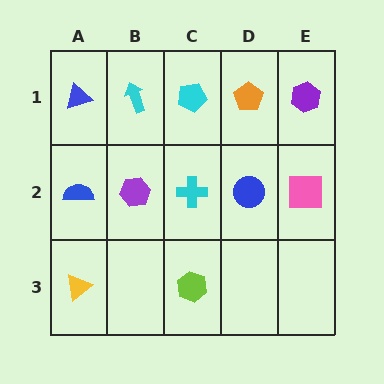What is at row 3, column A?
A yellow triangle.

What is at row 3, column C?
A lime hexagon.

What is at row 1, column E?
A purple hexagon.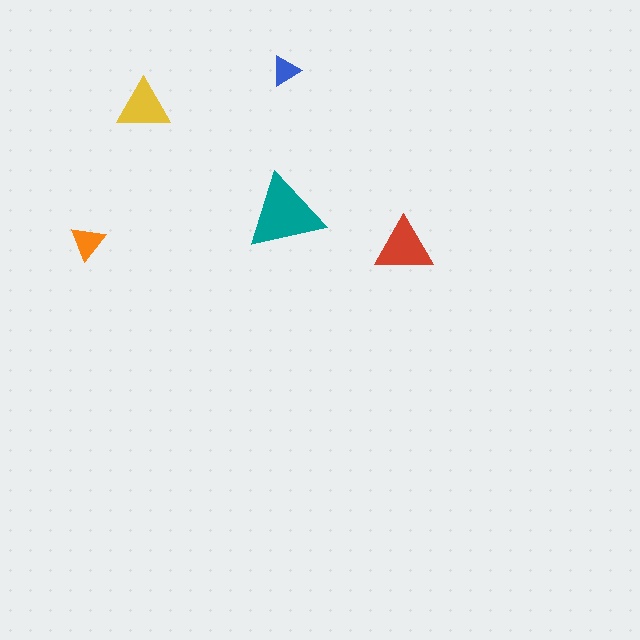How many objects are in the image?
There are 5 objects in the image.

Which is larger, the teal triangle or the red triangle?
The teal one.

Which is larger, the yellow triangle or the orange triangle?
The yellow one.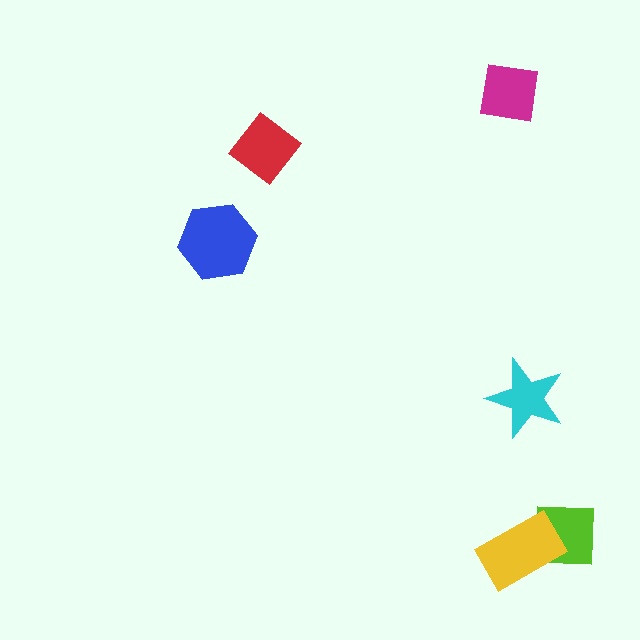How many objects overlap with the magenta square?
0 objects overlap with the magenta square.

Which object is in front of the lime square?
The yellow rectangle is in front of the lime square.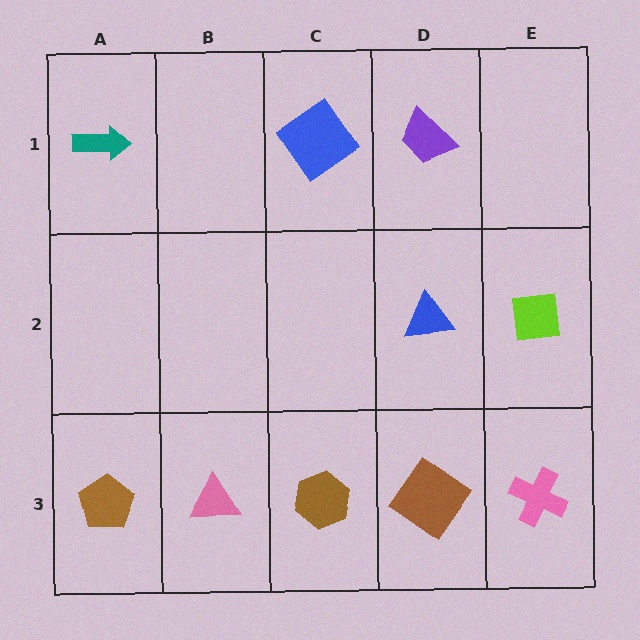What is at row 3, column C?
A brown hexagon.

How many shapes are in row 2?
2 shapes.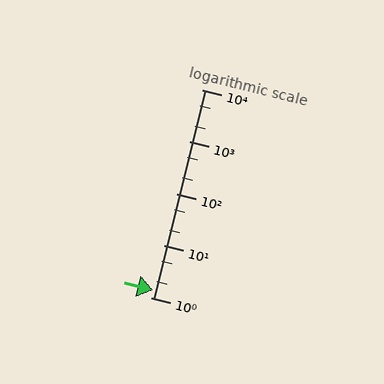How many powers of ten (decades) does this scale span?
The scale spans 4 decades, from 1 to 10000.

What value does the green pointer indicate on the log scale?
The pointer indicates approximately 1.4.